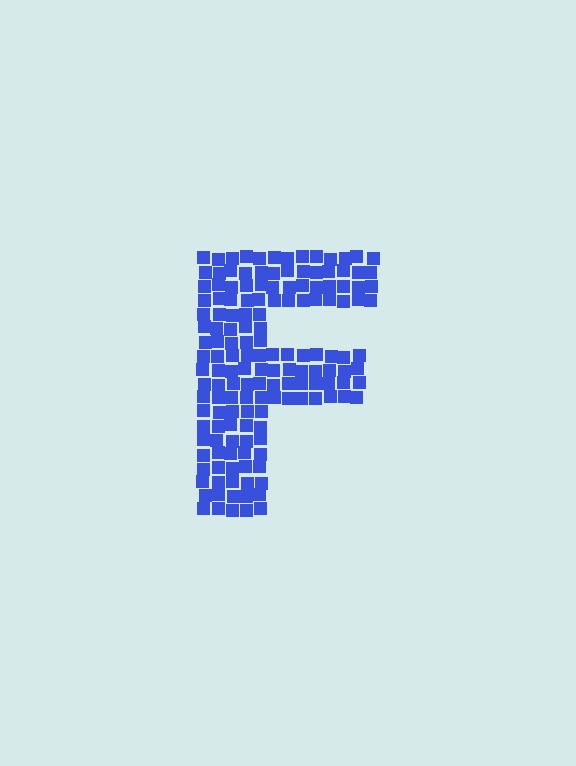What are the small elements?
The small elements are squares.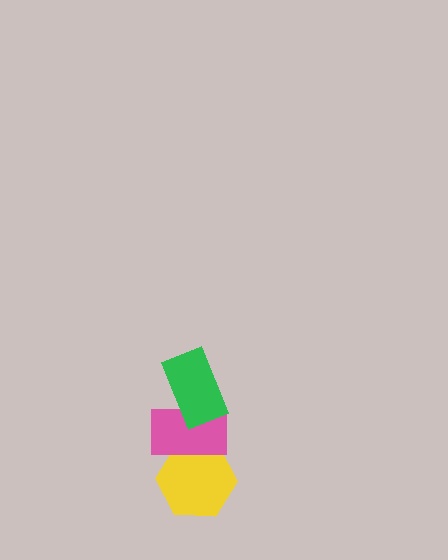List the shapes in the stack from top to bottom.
From top to bottom: the green rectangle, the pink rectangle, the yellow hexagon.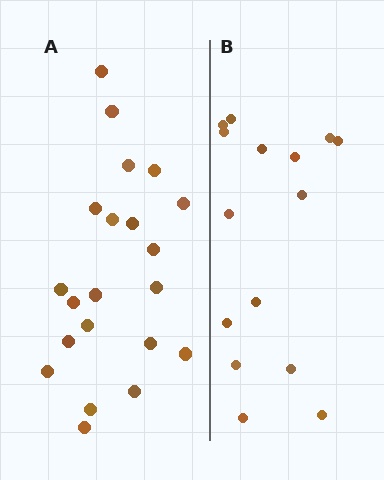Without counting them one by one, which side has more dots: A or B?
Region A (the left region) has more dots.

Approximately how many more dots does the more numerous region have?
Region A has about 6 more dots than region B.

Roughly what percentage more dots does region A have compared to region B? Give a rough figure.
About 40% more.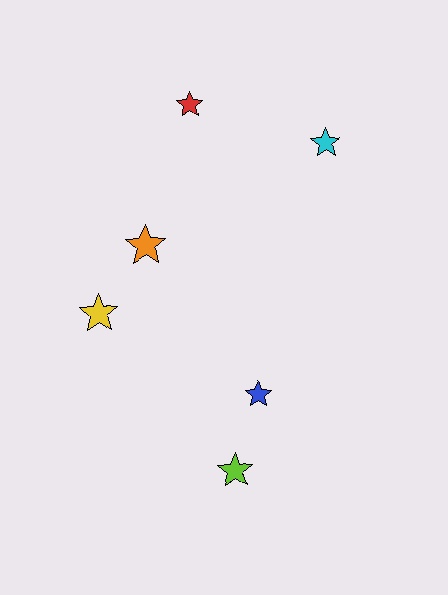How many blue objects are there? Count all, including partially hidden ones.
There is 1 blue object.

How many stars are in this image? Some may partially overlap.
There are 6 stars.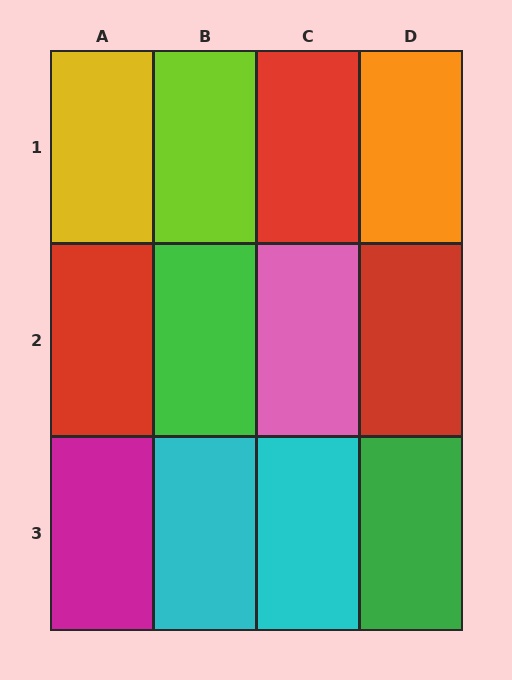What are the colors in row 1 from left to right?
Yellow, lime, red, orange.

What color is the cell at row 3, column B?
Cyan.